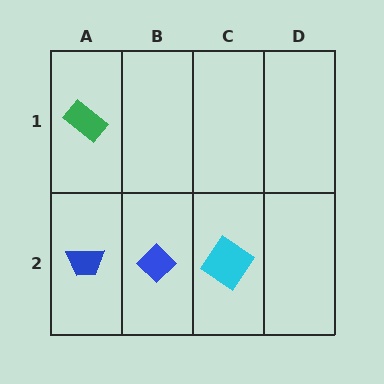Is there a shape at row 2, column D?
No, that cell is empty.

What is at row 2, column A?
A blue trapezoid.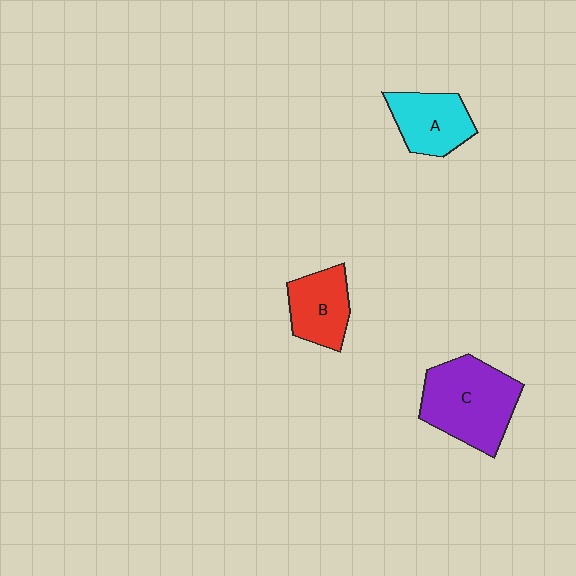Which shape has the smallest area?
Shape B (red).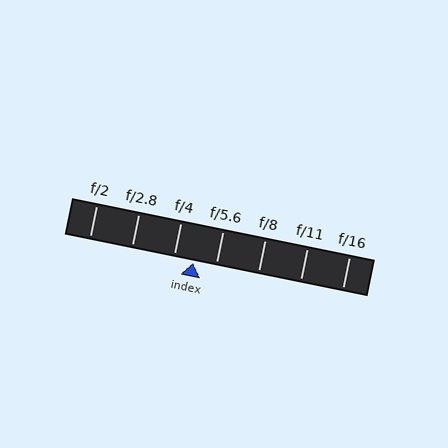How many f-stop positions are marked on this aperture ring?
There are 7 f-stop positions marked.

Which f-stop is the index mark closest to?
The index mark is closest to f/4.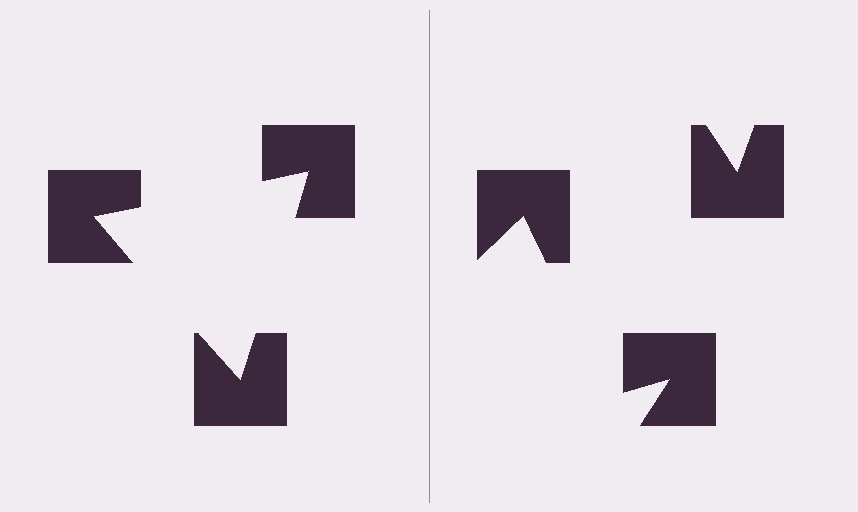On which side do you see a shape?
An illusory triangle appears on the left side. On the right side the wedge cuts are rotated, so no coherent shape forms.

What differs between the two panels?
The notched squares are positioned identically on both sides; only the wedge orientations differ. On the left they align to a triangle; on the right they are misaligned.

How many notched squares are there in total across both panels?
6 — 3 on each side.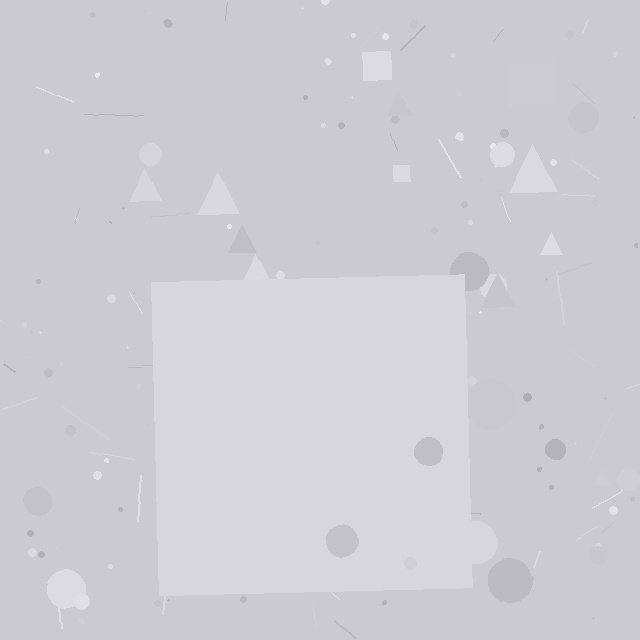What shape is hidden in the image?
A square is hidden in the image.